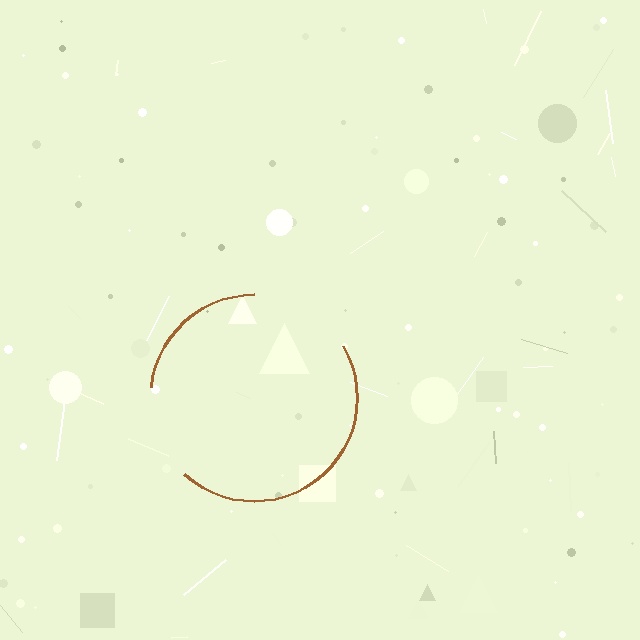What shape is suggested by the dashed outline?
The dashed outline suggests a circle.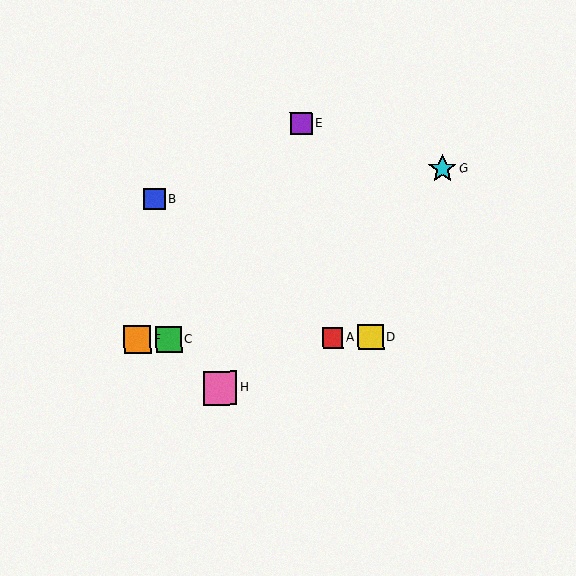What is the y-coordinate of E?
Object E is at y≈123.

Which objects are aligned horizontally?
Objects A, C, D, F are aligned horizontally.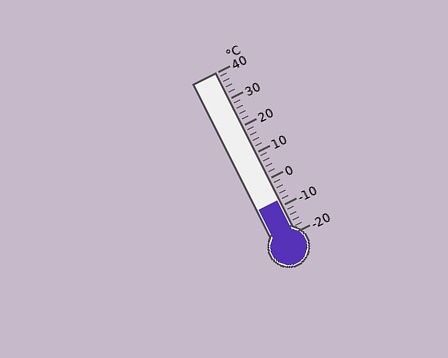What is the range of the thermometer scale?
The thermometer scale ranges from -20°C to 40°C.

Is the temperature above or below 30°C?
The temperature is below 30°C.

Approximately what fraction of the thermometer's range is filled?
The thermometer is filled to approximately 20% of its range.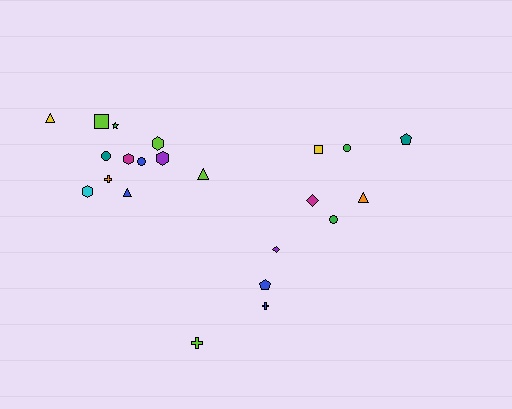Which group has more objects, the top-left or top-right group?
The top-left group.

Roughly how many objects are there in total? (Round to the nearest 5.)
Roughly 20 objects in total.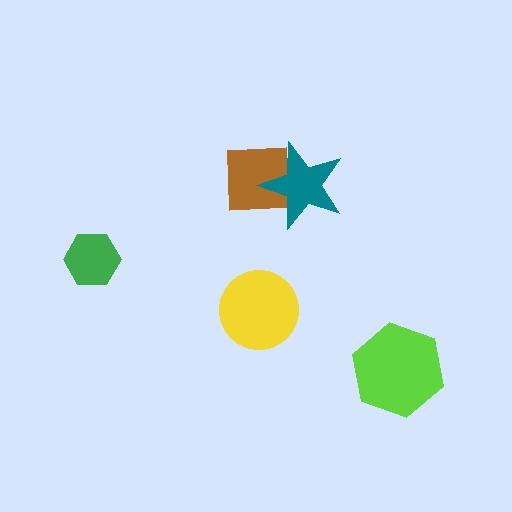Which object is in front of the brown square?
The teal star is in front of the brown square.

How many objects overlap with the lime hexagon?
0 objects overlap with the lime hexagon.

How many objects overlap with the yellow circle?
0 objects overlap with the yellow circle.